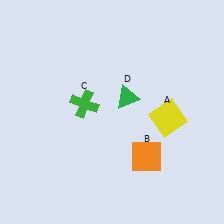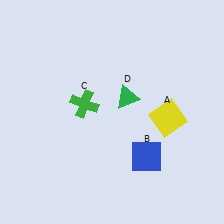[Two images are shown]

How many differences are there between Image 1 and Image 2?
There is 1 difference between the two images.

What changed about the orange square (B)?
In Image 1, B is orange. In Image 2, it changed to blue.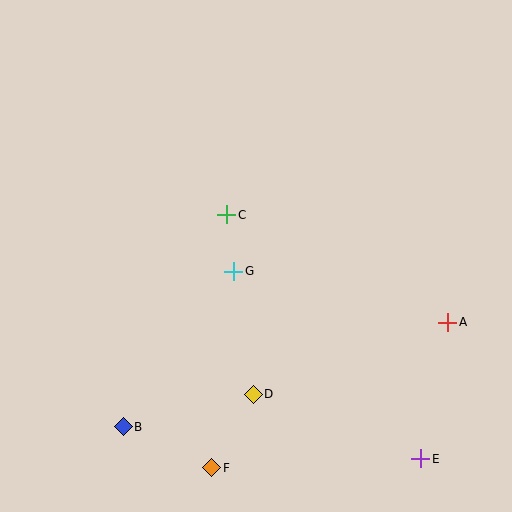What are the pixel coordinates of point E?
Point E is at (421, 459).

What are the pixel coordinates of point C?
Point C is at (227, 215).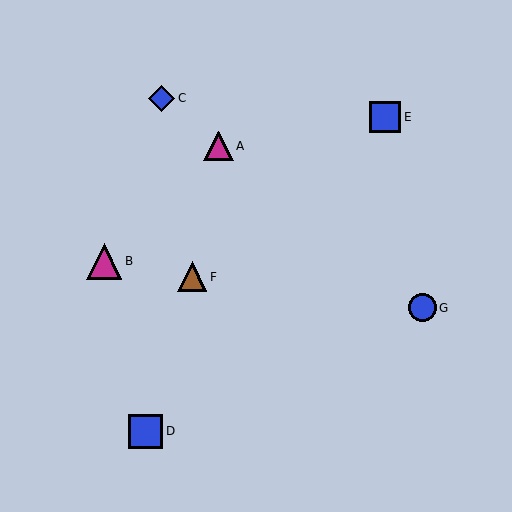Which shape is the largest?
The magenta triangle (labeled B) is the largest.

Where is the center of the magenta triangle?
The center of the magenta triangle is at (104, 261).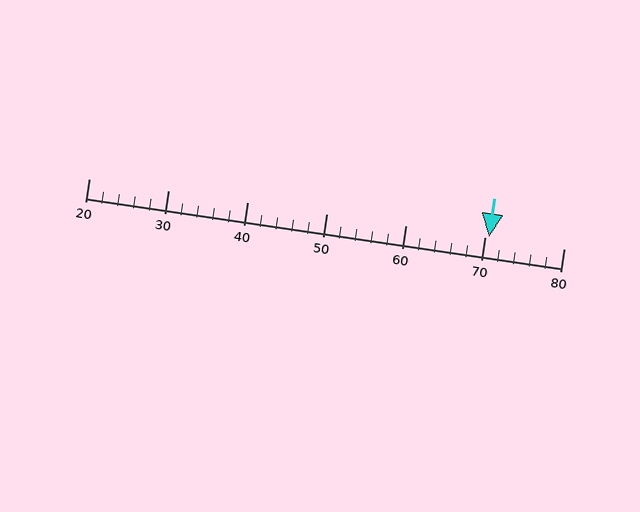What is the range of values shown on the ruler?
The ruler shows values from 20 to 80.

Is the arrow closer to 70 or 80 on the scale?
The arrow is closer to 70.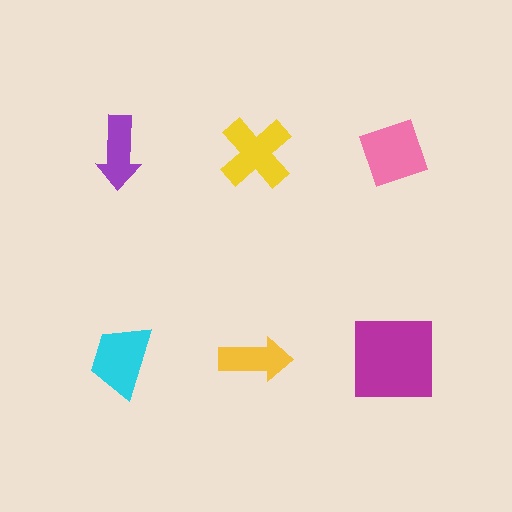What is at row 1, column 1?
A purple arrow.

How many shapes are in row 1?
3 shapes.